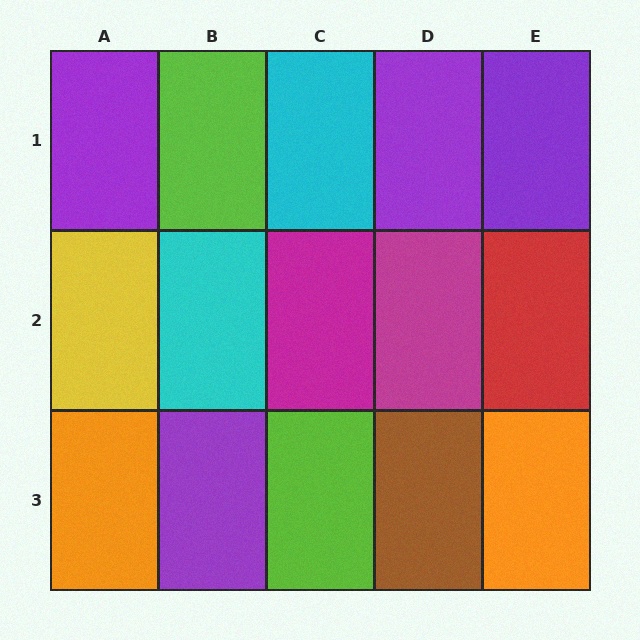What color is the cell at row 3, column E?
Orange.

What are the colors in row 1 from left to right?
Purple, lime, cyan, purple, purple.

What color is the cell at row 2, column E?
Red.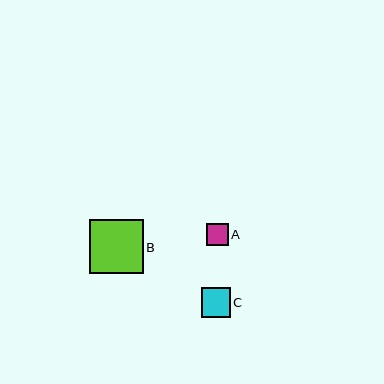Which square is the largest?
Square B is the largest with a size of approximately 54 pixels.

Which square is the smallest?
Square A is the smallest with a size of approximately 22 pixels.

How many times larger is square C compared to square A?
Square C is approximately 1.3 times the size of square A.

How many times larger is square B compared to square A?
Square B is approximately 2.5 times the size of square A.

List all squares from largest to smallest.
From largest to smallest: B, C, A.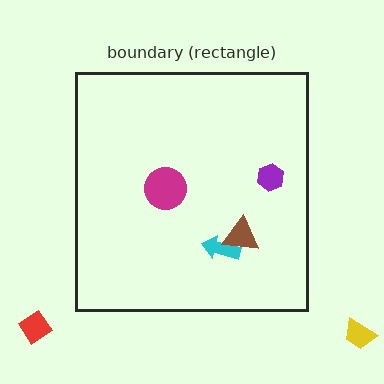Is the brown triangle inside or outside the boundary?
Inside.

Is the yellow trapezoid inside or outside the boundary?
Outside.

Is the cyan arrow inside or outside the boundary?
Inside.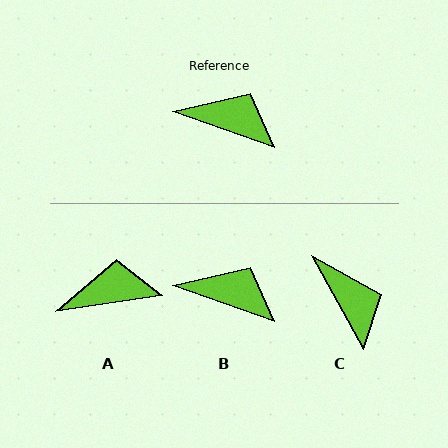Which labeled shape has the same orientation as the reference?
B.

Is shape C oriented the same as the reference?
No, it is off by about 42 degrees.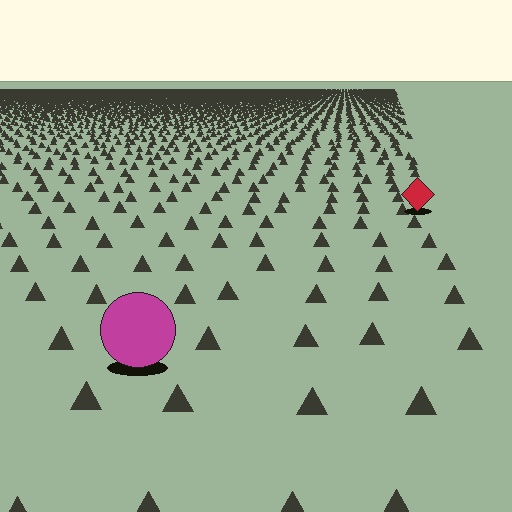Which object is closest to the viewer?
The magenta circle is closest. The texture marks near it are larger and more spread out.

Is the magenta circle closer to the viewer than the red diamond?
Yes. The magenta circle is closer — you can tell from the texture gradient: the ground texture is coarser near it.